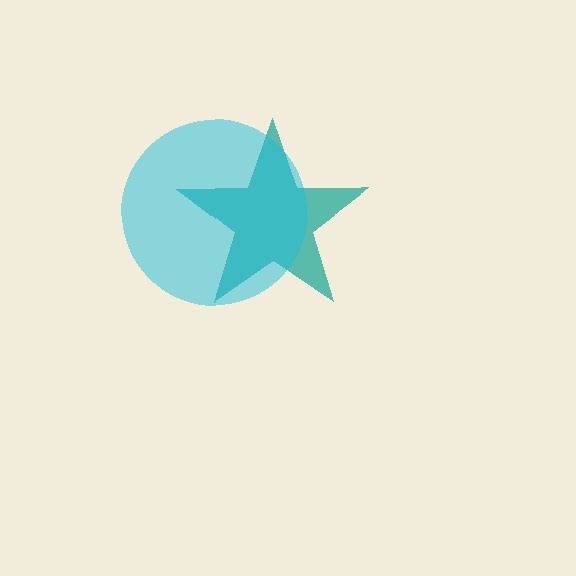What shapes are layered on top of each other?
The layered shapes are: a teal star, a cyan circle.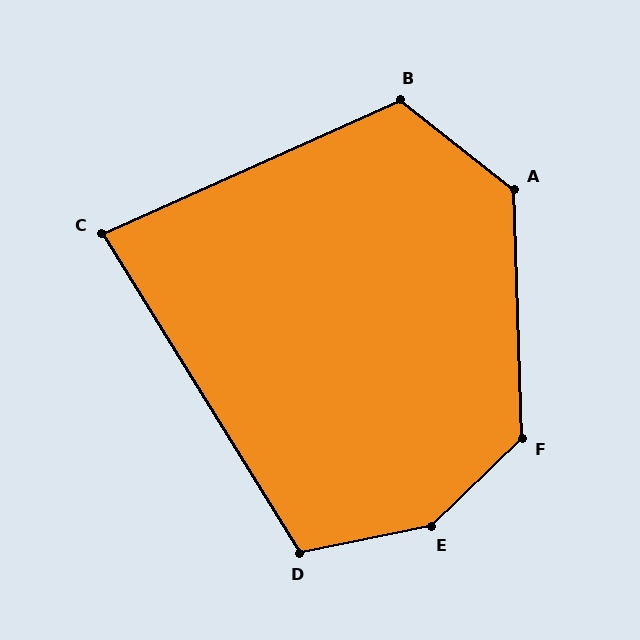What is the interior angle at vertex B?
Approximately 118 degrees (obtuse).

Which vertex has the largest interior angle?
E, at approximately 148 degrees.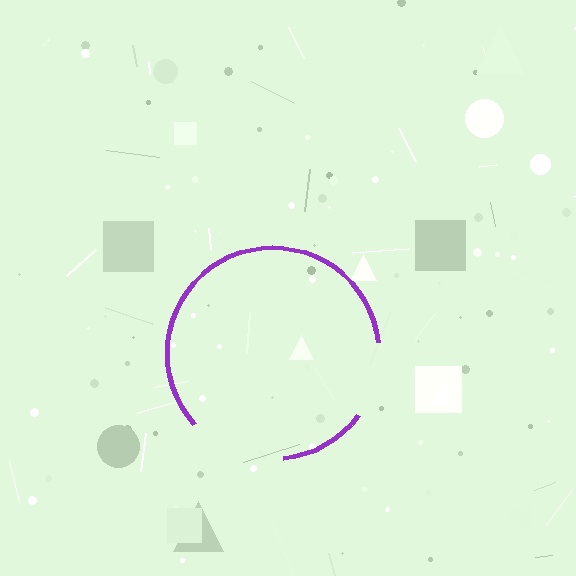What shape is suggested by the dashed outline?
The dashed outline suggests a circle.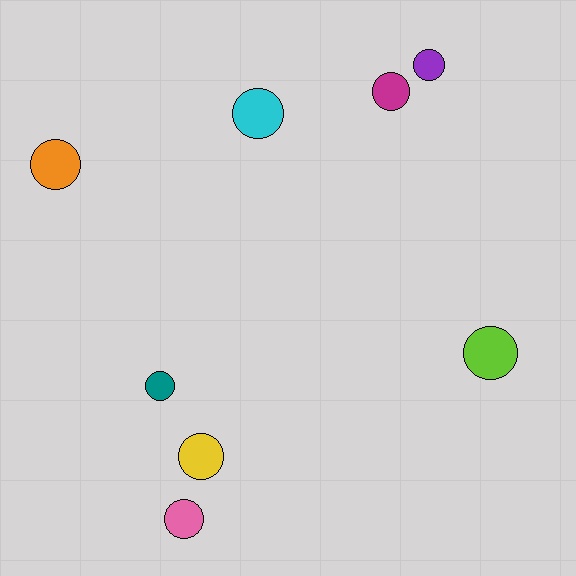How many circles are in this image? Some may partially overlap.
There are 8 circles.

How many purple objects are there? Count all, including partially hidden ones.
There is 1 purple object.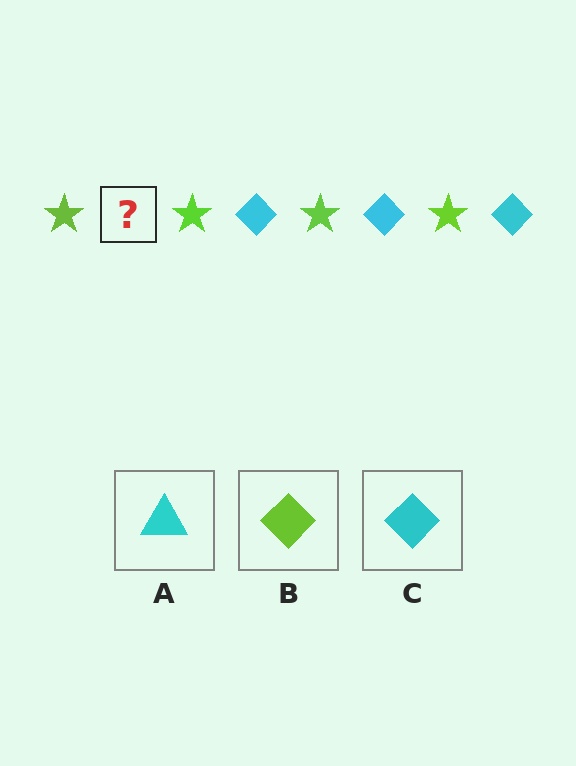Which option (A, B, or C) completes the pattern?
C.